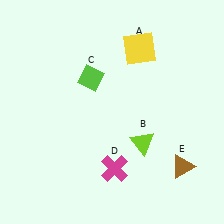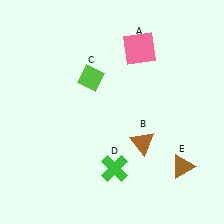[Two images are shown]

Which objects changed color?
A changed from yellow to pink. B changed from lime to brown. D changed from magenta to green.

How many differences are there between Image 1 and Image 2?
There are 3 differences between the two images.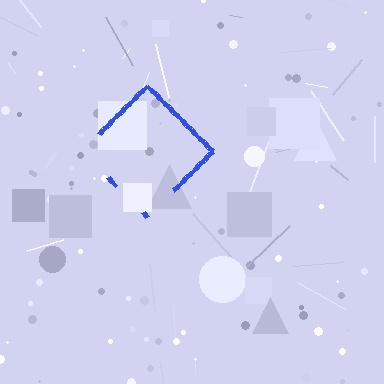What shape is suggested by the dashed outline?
The dashed outline suggests a diamond.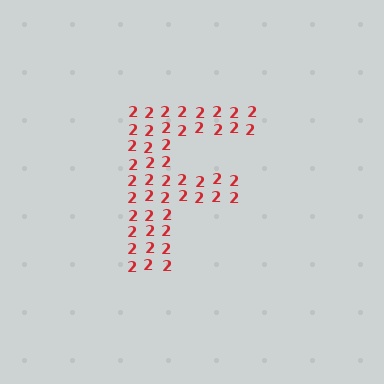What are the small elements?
The small elements are digit 2's.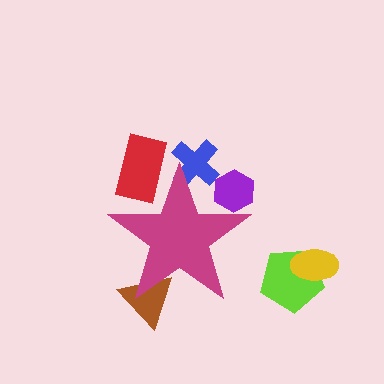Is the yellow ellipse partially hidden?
No, the yellow ellipse is fully visible.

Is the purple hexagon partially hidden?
Yes, the purple hexagon is partially hidden behind the magenta star.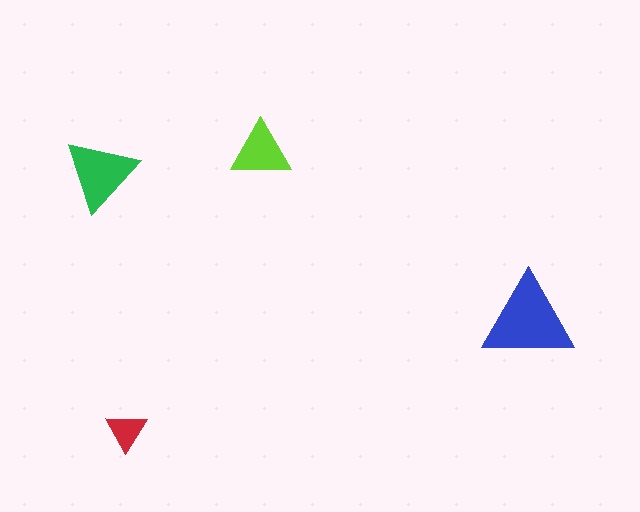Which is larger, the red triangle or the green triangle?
The green one.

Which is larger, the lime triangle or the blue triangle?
The blue one.